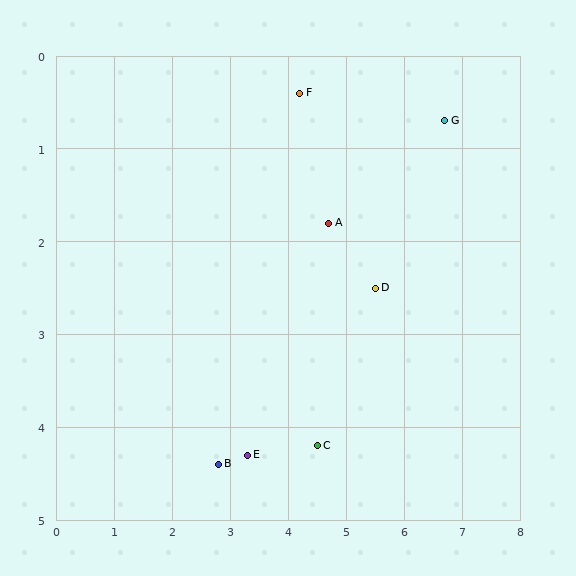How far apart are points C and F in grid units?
Points C and F are about 3.8 grid units apart.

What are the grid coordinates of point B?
Point B is at approximately (2.8, 4.4).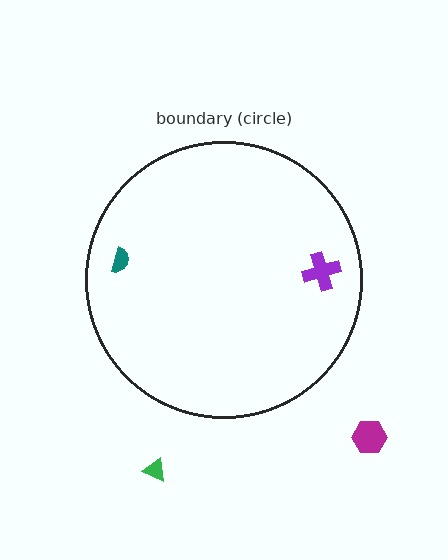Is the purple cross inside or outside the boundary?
Inside.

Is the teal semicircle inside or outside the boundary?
Inside.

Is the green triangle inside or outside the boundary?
Outside.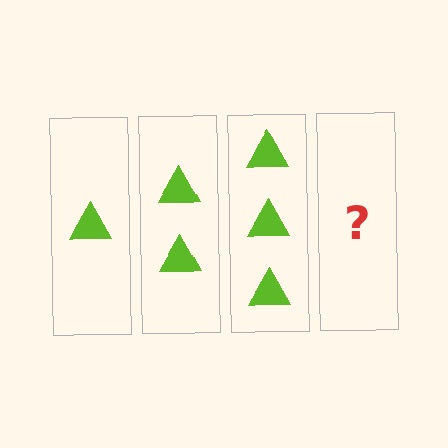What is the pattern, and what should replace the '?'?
The pattern is that each step adds one more triangle. The '?' should be 4 triangles.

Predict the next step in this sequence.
The next step is 4 triangles.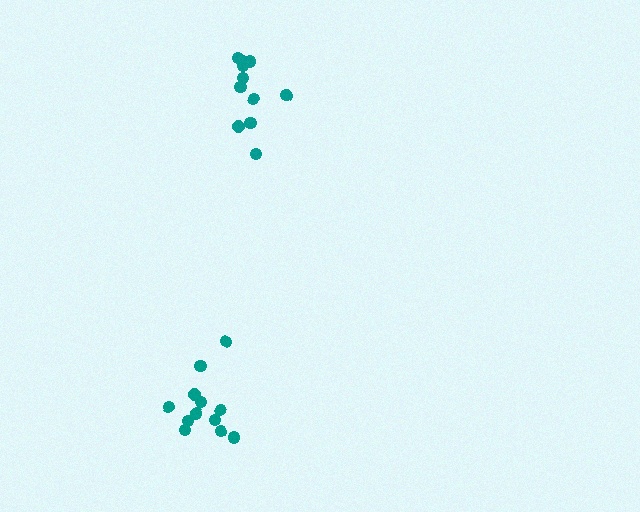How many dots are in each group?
Group 1: 11 dots, Group 2: 12 dots (23 total).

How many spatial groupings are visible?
There are 2 spatial groupings.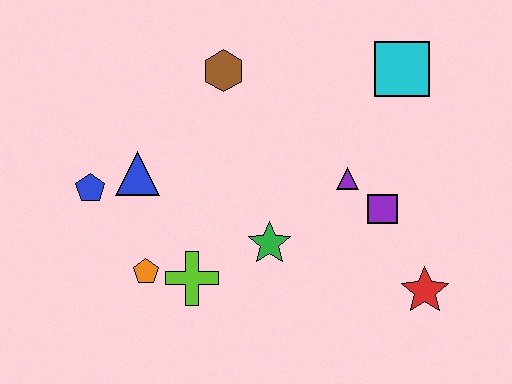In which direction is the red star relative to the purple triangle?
The red star is below the purple triangle.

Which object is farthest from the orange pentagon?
The cyan square is farthest from the orange pentagon.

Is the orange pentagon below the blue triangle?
Yes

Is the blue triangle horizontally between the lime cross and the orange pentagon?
No